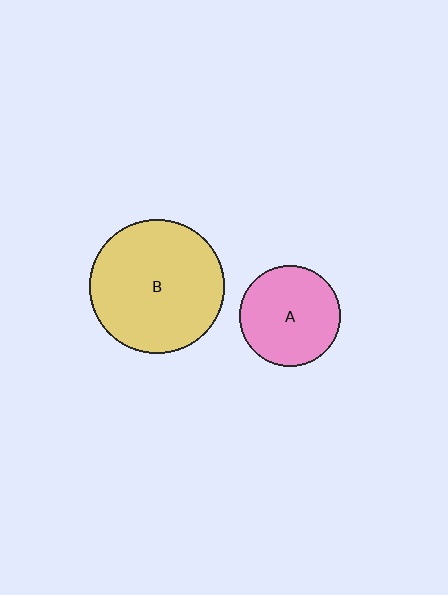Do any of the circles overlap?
No, none of the circles overlap.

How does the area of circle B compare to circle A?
Approximately 1.8 times.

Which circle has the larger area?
Circle B (yellow).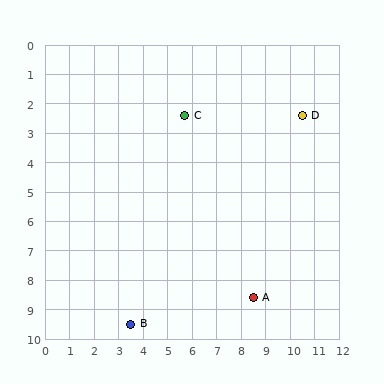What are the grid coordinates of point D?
Point D is at approximately (10.5, 2.4).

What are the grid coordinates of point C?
Point C is at approximately (5.7, 2.4).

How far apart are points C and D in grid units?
Points C and D are about 4.8 grid units apart.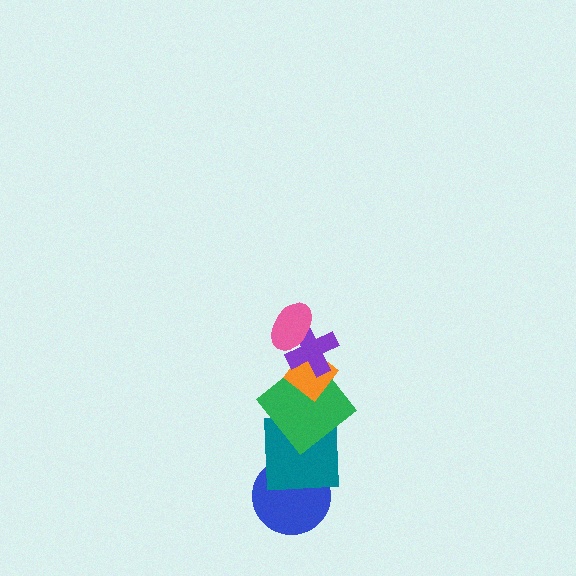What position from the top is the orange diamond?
The orange diamond is 3rd from the top.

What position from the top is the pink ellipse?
The pink ellipse is 1st from the top.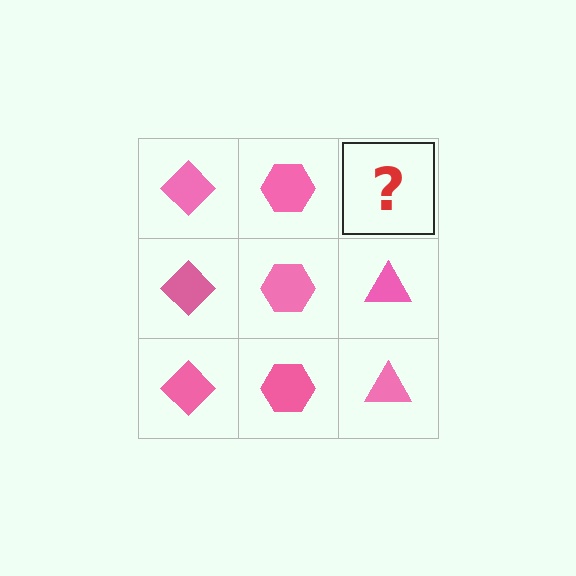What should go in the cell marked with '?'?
The missing cell should contain a pink triangle.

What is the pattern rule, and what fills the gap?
The rule is that each column has a consistent shape. The gap should be filled with a pink triangle.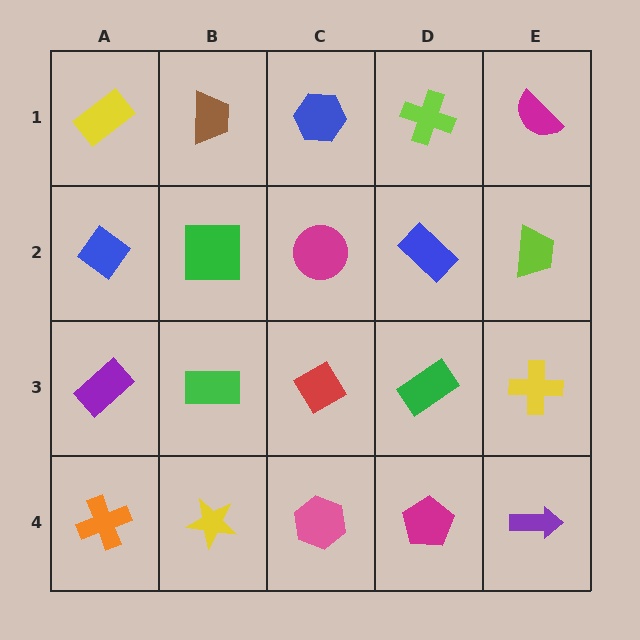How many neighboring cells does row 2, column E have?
3.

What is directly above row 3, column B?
A green square.